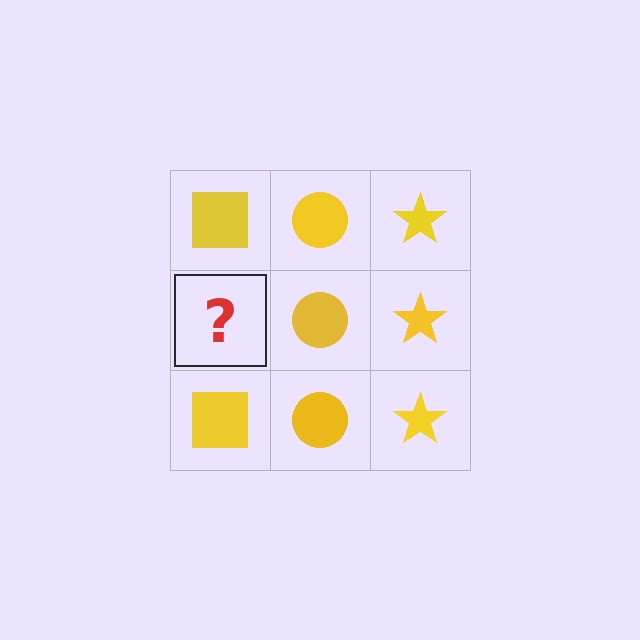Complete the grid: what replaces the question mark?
The question mark should be replaced with a yellow square.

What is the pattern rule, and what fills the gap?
The rule is that each column has a consistent shape. The gap should be filled with a yellow square.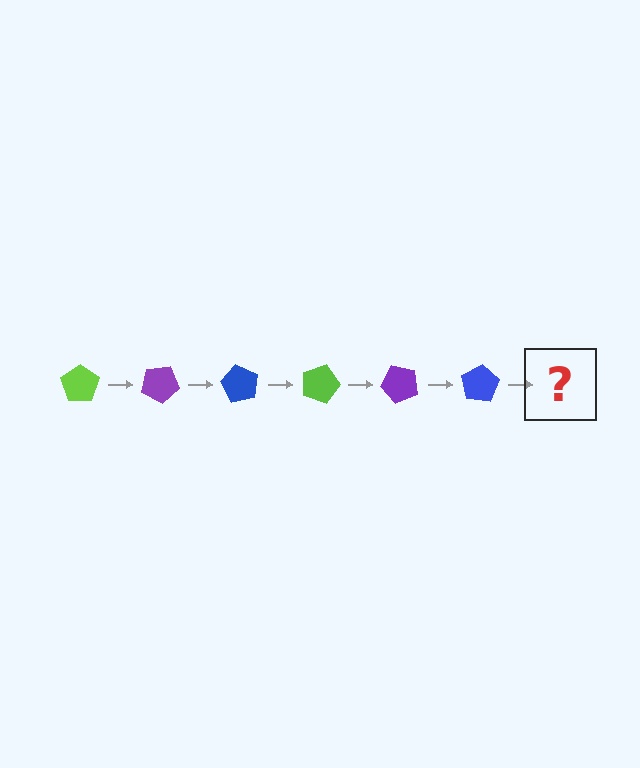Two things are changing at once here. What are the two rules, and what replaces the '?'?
The two rules are that it rotates 30 degrees each step and the color cycles through lime, purple, and blue. The '?' should be a lime pentagon, rotated 180 degrees from the start.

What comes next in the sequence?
The next element should be a lime pentagon, rotated 180 degrees from the start.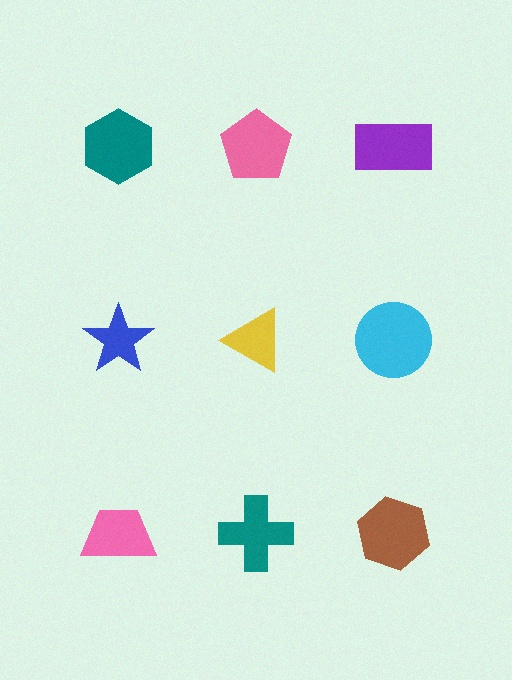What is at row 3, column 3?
A brown hexagon.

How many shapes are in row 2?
3 shapes.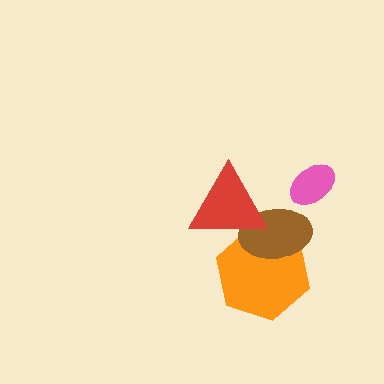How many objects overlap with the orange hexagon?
2 objects overlap with the orange hexagon.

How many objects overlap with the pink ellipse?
0 objects overlap with the pink ellipse.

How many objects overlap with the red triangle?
2 objects overlap with the red triangle.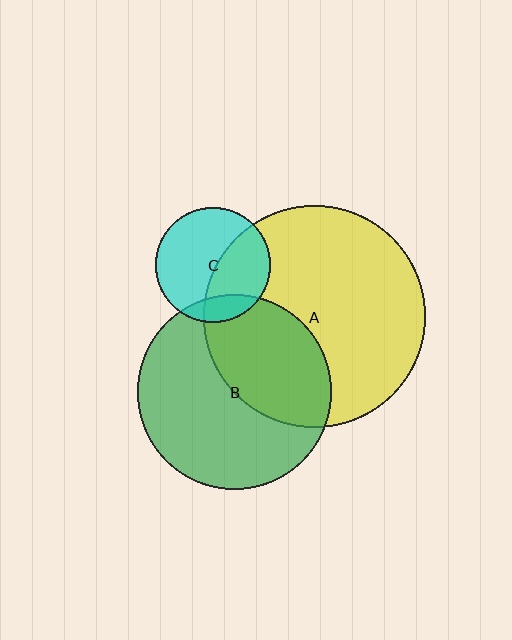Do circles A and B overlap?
Yes.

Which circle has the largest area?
Circle A (yellow).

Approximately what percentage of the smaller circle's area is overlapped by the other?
Approximately 40%.